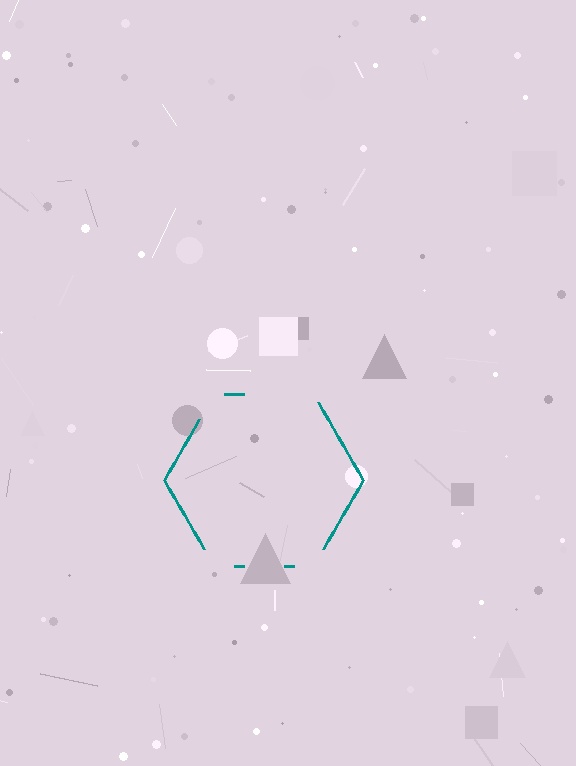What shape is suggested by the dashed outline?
The dashed outline suggests a hexagon.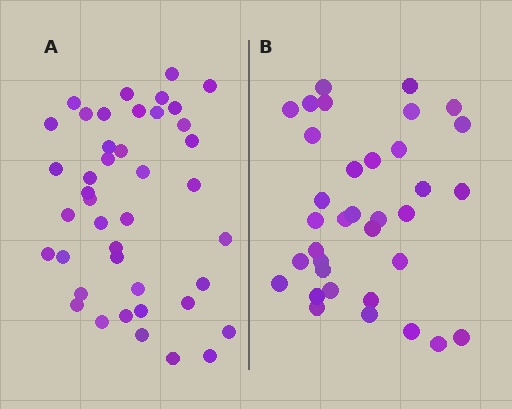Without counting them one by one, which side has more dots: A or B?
Region A (the left region) has more dots.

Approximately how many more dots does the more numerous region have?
Region A has roughly 8 or so more dots than region B.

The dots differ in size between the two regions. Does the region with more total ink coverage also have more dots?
No. Region B has more total ink coverage because its dots are larger, but region A actually contains more individual dots. Total area can be misleading — the number of items is what matters here.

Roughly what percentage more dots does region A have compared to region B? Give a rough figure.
About 20% more.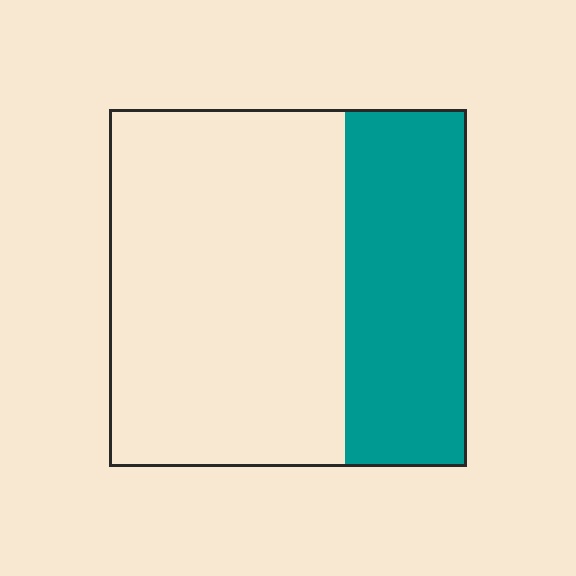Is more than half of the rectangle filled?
No.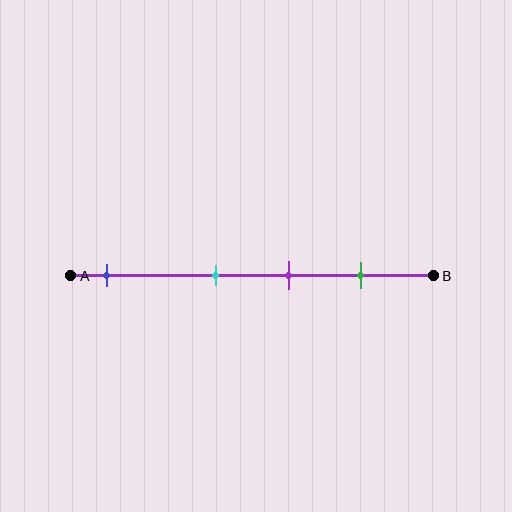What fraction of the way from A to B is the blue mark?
The blue mark is approximately 10% (0.1) of the way from A to B.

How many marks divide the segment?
There are 4 marks dividing the segment.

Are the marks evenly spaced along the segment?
No, the marks are not evenly spaced.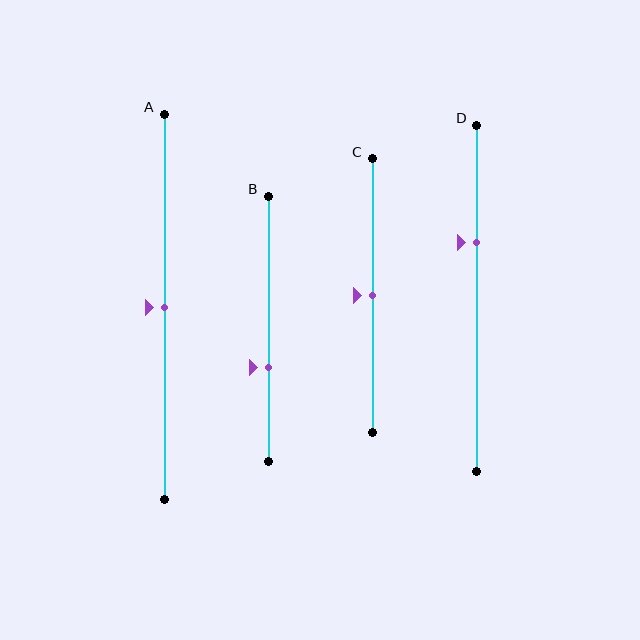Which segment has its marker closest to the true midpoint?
Segment A has its marker closest to the true midpoint.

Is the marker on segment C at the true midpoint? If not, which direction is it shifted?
Yes, the marker on segment C is at the true midpoint.